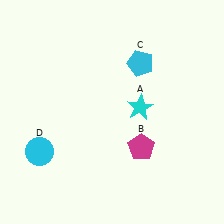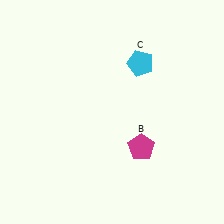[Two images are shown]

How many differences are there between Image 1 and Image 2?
There are 2 differences between the two images.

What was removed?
The cyan star (A), the cyan circle (D) were removed in Image 2.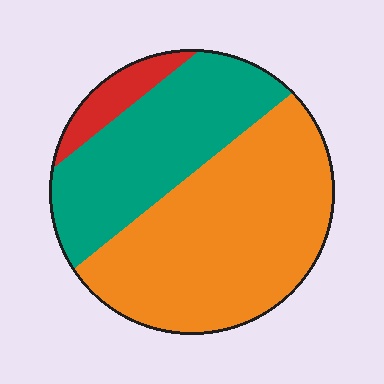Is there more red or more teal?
Teal.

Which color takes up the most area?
Orange, at roughly 55%.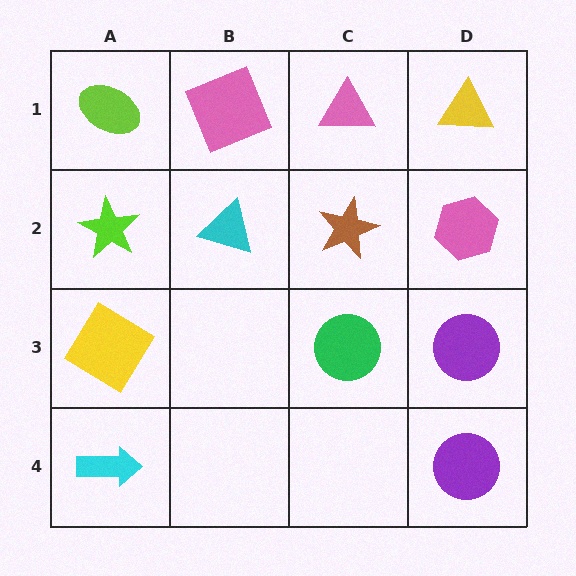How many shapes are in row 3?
3 shapes.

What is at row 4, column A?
A cyan arrow.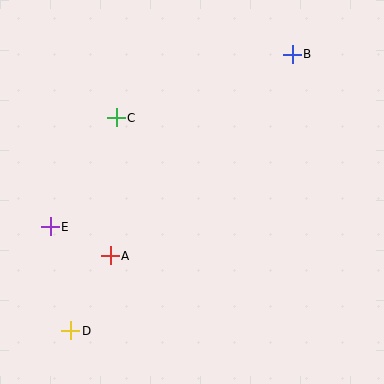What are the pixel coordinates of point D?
Point D is at (71, 331).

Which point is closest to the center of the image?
Point A at (110, 256) is closest to the center.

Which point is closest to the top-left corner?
Point C is closest to the top-left corner.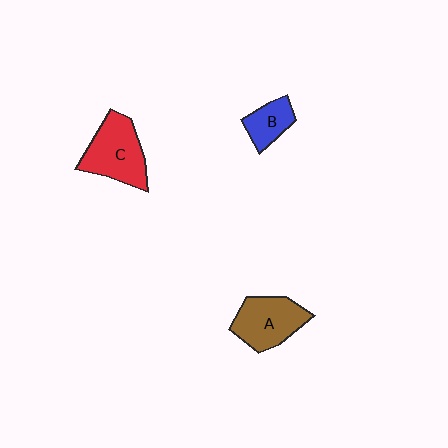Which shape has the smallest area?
Shape B (blue).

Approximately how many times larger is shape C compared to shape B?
Approximately 2.0 times.